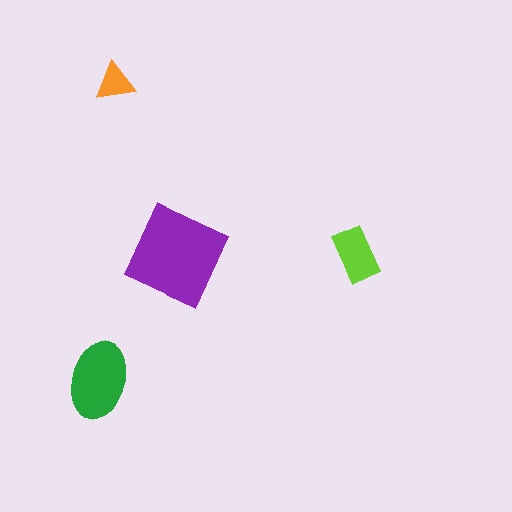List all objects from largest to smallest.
The purple square, the green ellipse, the lime rectangle, the orange triangle.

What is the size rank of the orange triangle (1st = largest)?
4th.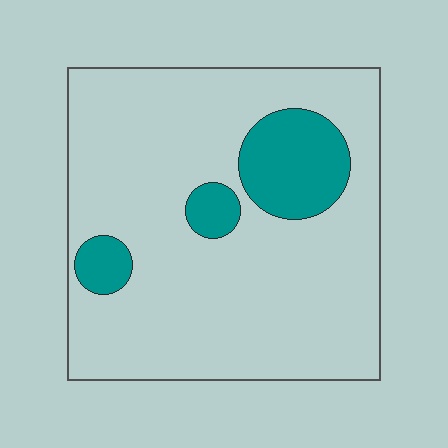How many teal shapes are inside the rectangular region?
3.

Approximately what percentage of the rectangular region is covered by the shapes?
Approximately 15%.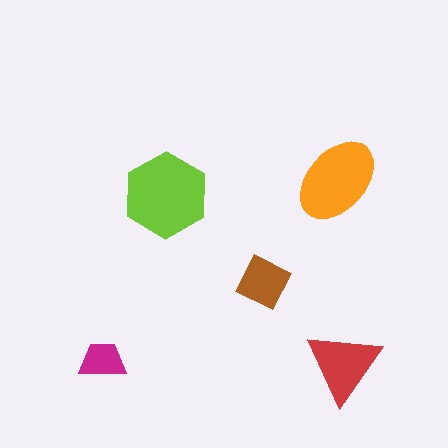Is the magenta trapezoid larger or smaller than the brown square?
Smaller.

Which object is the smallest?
The magenta trapezoid.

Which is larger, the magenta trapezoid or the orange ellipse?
The orange ellipse.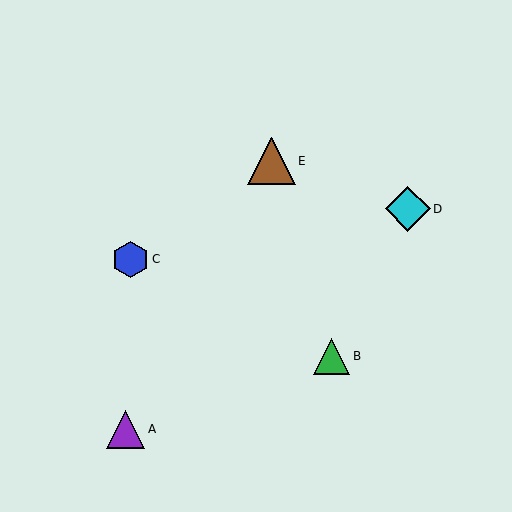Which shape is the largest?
The brown triangle (labeled E) is the largest.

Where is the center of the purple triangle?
The center of the purple triangle is at (126, 429).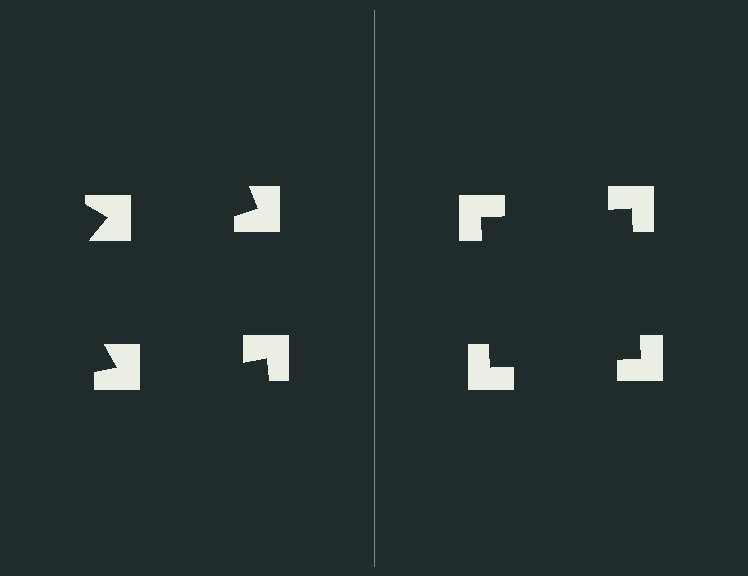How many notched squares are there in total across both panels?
8 — 4 on each side.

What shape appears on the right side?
An illusory square.